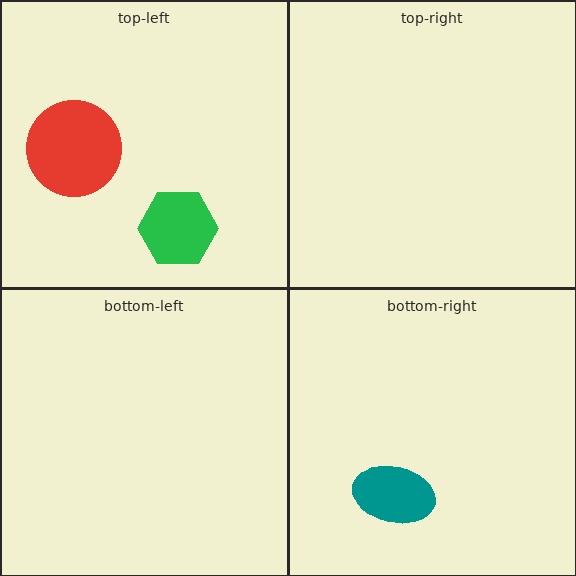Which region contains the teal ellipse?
The bottom-right region.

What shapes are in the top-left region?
The green hexagon, the red circle.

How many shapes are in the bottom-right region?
1.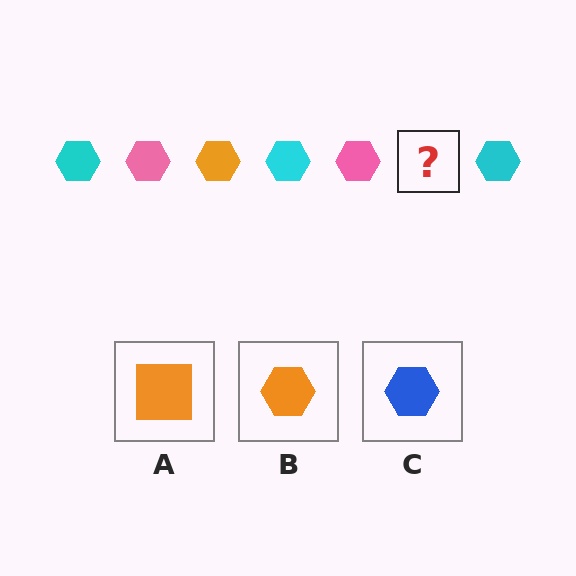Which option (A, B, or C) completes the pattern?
B.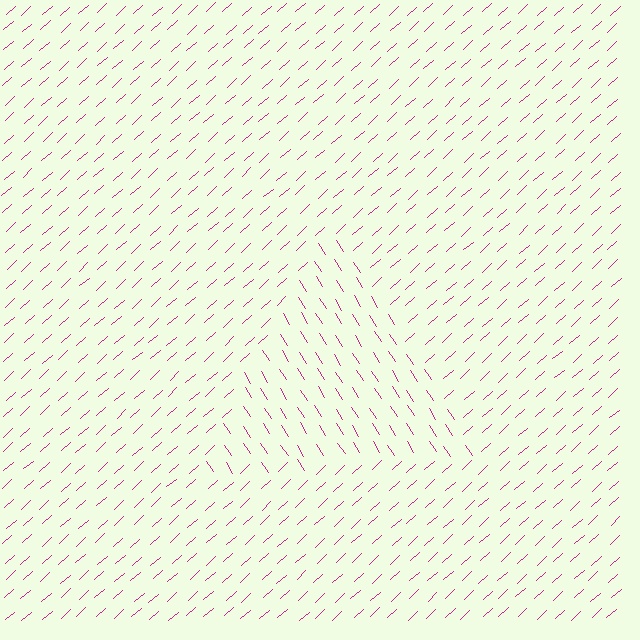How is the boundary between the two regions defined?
The boundary is defined purely by a change in line orientation (approximately 81 degrees difference). All lines are the same color and thickness.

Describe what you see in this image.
The image is filled with small magenta line segments. A triangle region in the image has lines oriented differently from the surrounding lines, creating a visible texture boundary.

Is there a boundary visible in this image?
Yes, there is a texture boundary formed by a change in line orientation.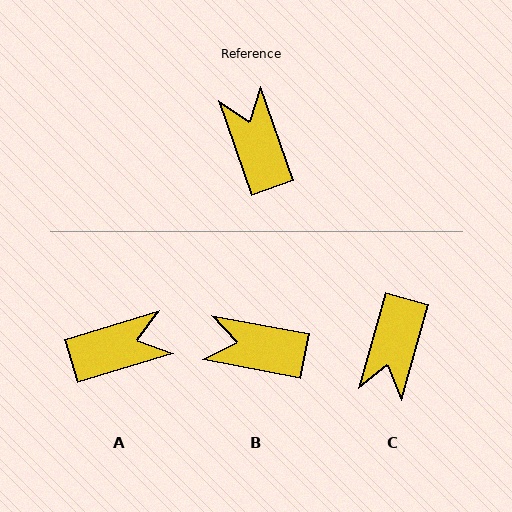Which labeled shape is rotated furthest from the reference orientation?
C, about 145 degrees away.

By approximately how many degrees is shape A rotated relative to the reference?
Approximately 92 degrees clockwise.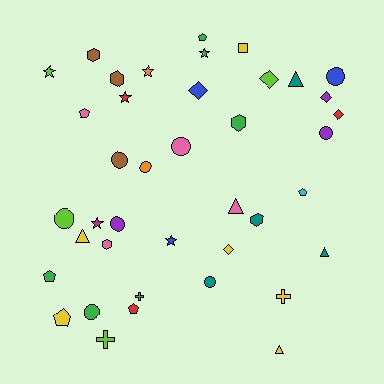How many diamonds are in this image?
There are 5 diamonds.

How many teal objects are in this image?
There are 4 teal objects.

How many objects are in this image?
There are 40 objects.